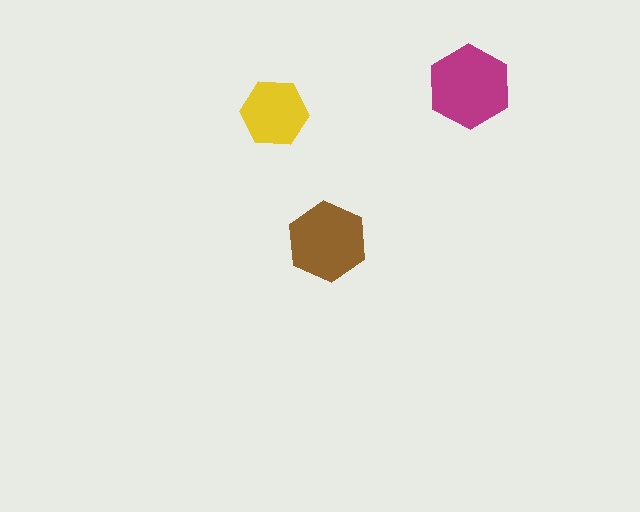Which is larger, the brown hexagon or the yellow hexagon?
The brown one.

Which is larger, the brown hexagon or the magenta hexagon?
The magenta one.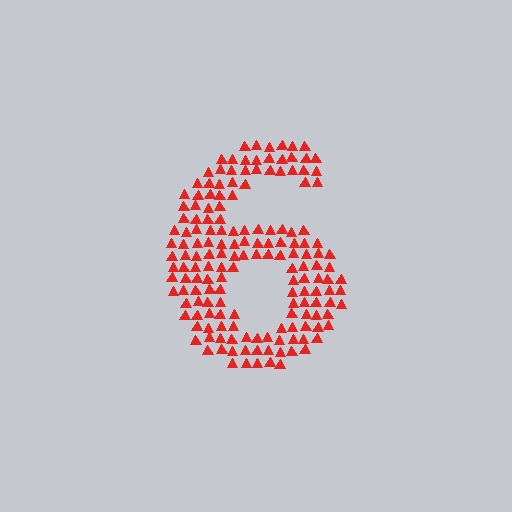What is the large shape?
The large shape is the digit 6.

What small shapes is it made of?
It is made of small triangles.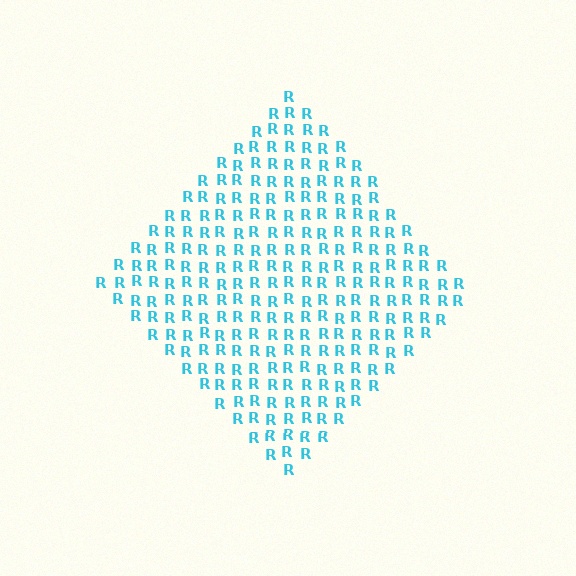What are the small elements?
The small elements are letter R's.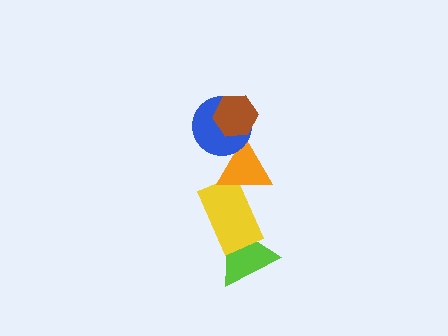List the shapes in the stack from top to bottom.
From top to bottom: the brown hexagon, the blue circle, the orange triangle, the yellow rectangle, the lime triangle.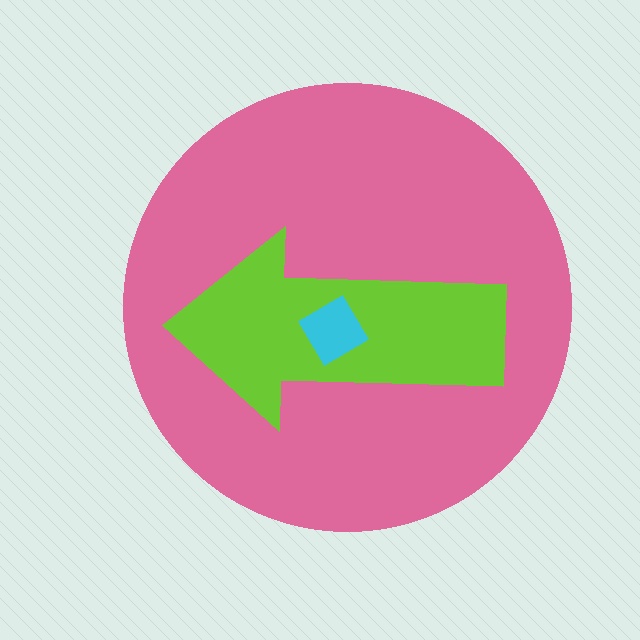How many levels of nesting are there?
3.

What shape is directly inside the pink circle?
The lime arrow.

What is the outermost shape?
The pink circle.